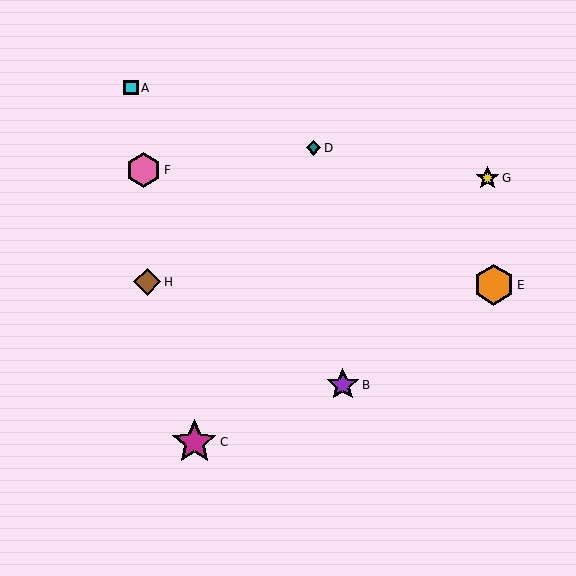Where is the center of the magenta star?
The center of the magenta star is at (194, 442).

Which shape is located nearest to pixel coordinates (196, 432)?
The magenta star (labeled C) at (194, 442) is nearest to that location.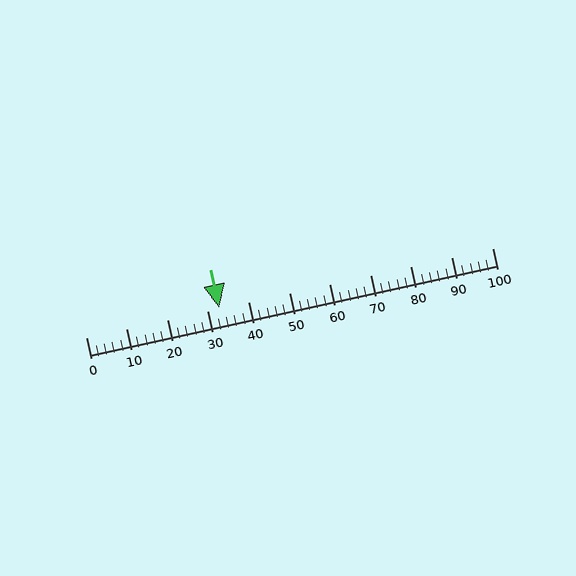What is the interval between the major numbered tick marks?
The major tick marks are spaced 10 units apart.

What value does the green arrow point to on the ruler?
The green arrow points to approximately 33.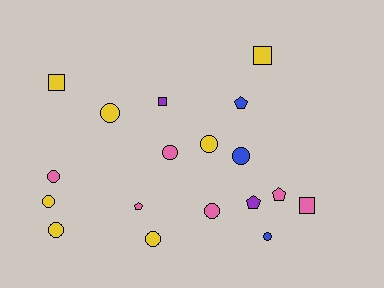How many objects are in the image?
There are 18 objects.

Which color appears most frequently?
Yellow, with 7 objects.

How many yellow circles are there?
There are 5 yellow circles.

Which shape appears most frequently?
Circle, with 10 objects.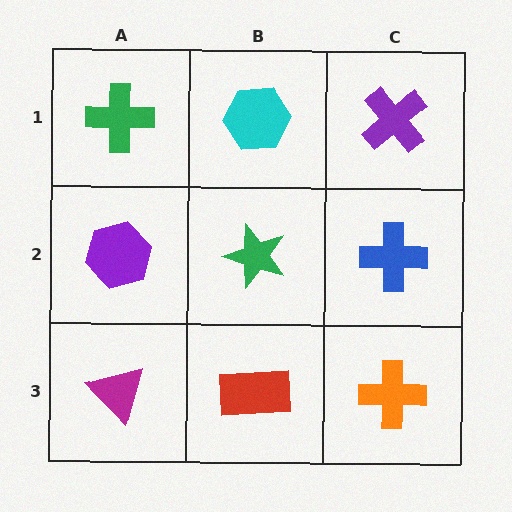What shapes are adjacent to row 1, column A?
A purple hexagon (row 2, column A), a cyan hexagon (row 1, column B).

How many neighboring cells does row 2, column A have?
3.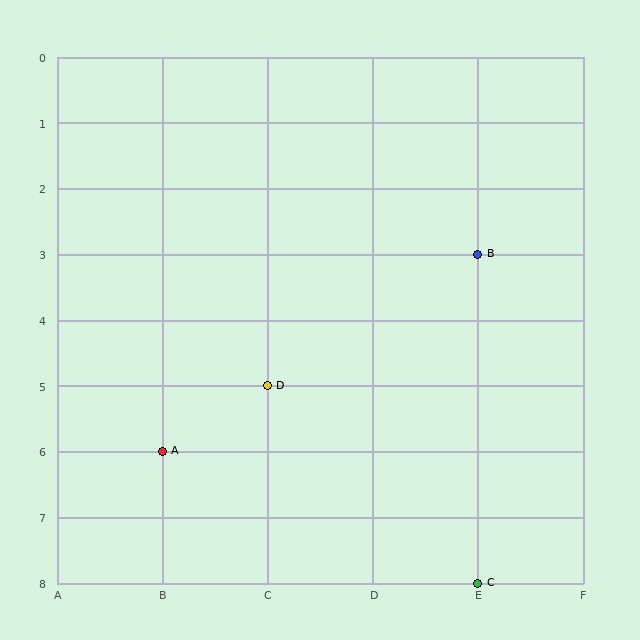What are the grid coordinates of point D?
Point D is at grid coordinates (C, 5).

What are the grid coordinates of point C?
Point C is at grid coordinates (E, 8).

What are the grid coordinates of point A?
Point A is at grid coordinates (B, 6).